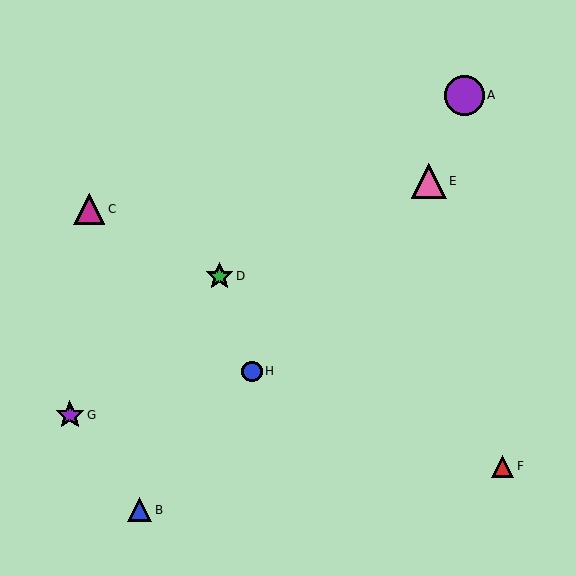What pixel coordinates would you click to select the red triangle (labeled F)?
Click at (502, 466) to select the red triangle F.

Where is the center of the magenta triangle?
The center of the magenta triangle is at (89, 209).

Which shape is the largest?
The purple circle (labeled A) is the largest.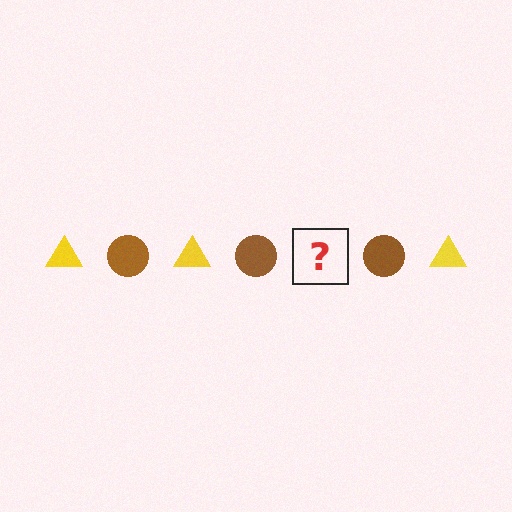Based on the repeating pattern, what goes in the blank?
The blank should be a yellow triangle.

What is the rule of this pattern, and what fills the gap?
The rule is that the pattern alternates between yellow triangle and brown circle. The gap should be filled with a yellow triangle.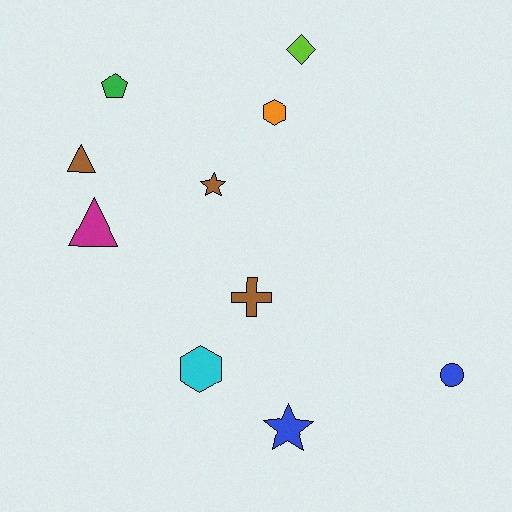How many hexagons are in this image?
There are 2 hexagons.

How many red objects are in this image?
There are no red objects.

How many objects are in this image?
There are 10 objects.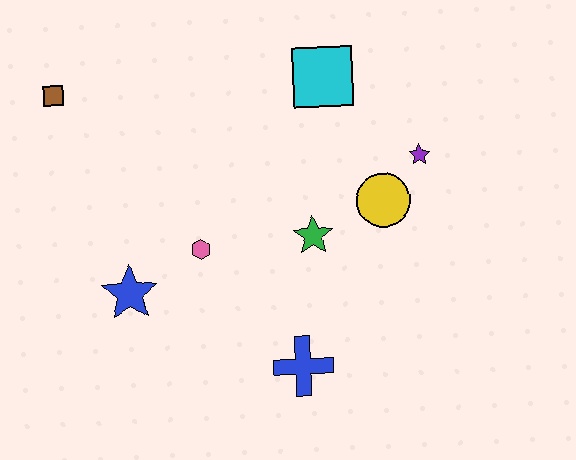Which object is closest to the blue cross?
The green star is closest to the blue cross.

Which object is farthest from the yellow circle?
The brown square is farthest from the yellow circle.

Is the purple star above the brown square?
No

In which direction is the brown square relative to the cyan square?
The brown square is to the left of the cyan square.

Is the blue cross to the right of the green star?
No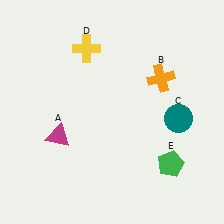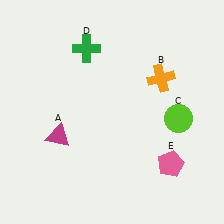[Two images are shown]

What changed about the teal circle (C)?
In Image 1, C is teal. In Image 2, it changed to lime.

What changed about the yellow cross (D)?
In Image 1, D is yellow. In Image 2, it changed to green.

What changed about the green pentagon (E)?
In Image 1, E is green. In Image 2, it changed to pink.